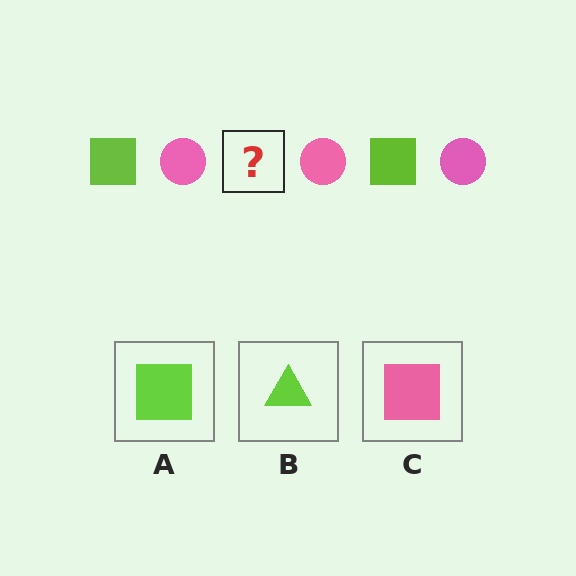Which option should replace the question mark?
Option A.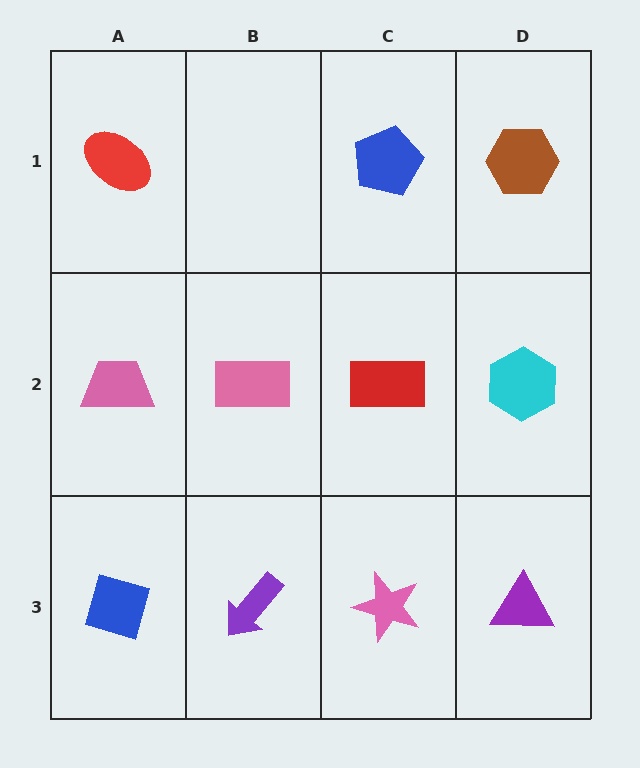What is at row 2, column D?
A cyan hexagon.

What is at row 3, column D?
A purple triangle.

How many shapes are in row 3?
4 shapes.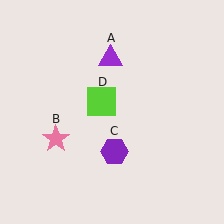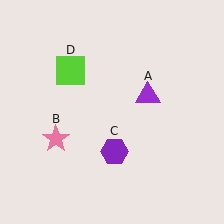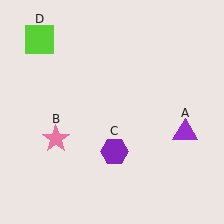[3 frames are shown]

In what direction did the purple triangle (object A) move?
The purple triangle (object A) moved down and to the right.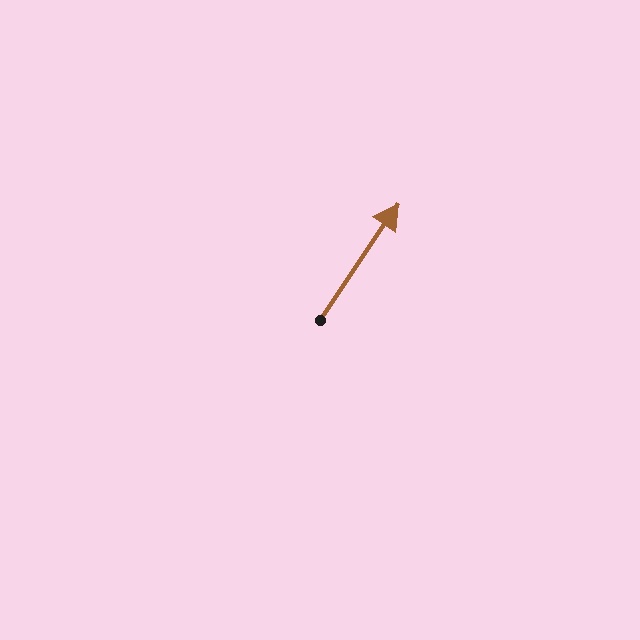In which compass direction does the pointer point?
Northeast.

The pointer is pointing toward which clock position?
Roughly 1 o'clock.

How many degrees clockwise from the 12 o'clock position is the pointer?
Approximately 34 degrees.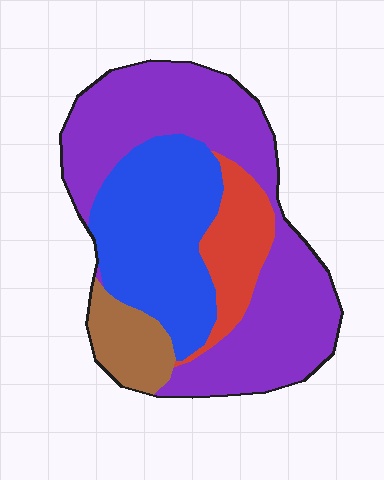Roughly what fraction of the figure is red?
Red takes up less than a sixth of the figure.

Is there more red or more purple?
Purple.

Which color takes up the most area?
Purple, at roughly 50%.